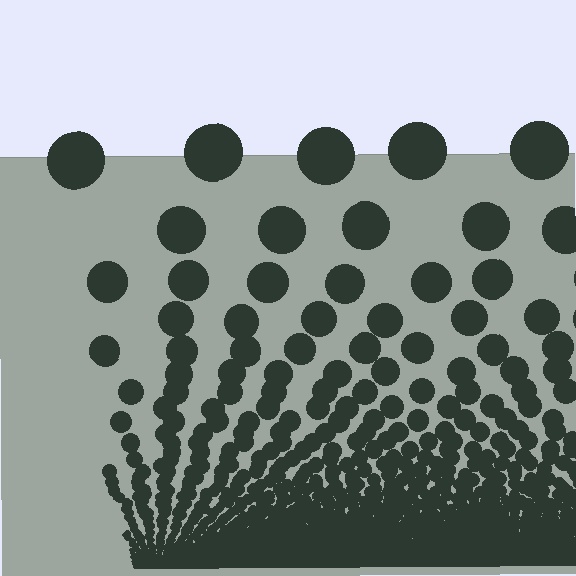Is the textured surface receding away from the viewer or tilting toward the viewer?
The surface appears to tilt toward the viewer. Texture elements get larger and sparser toward the top.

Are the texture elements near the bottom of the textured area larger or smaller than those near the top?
Smaller. The gradient is inverted — elements near the bottom are smaller and denser.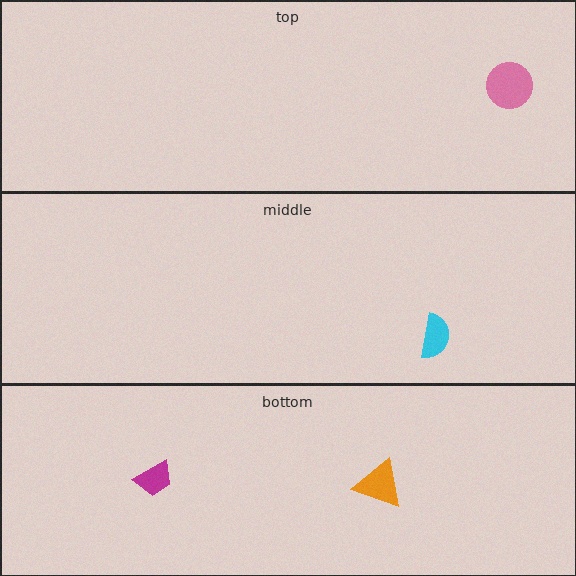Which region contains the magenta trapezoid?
The bottom region.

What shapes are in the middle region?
The cyan semicircle.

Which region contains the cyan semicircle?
The middle region.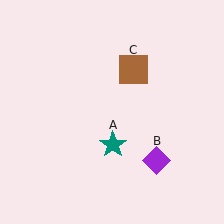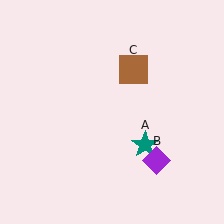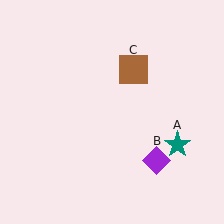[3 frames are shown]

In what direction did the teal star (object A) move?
The teal star (object A) moved right.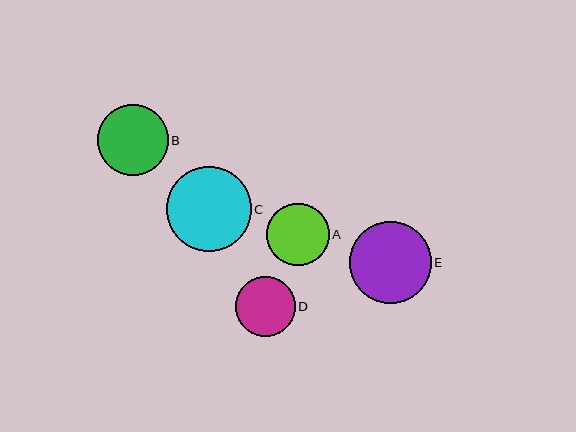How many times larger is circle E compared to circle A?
Circle E is approximately 1.3 times the size of circle A.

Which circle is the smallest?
Circle D is the smallest with a size of approximately 60 pixels.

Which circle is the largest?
Circle C is the largest with a size of approximately 85 pixels.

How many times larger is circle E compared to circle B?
Circle E is approximately 1.2 times the size of circle B.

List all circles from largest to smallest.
From largest to smallest: C, E, B, A, D.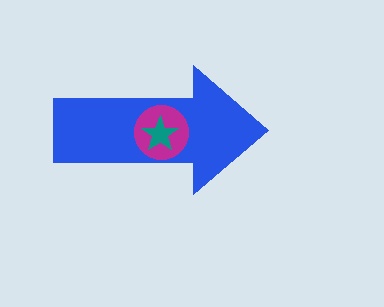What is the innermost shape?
The teal star.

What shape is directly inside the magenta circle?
The teal star.